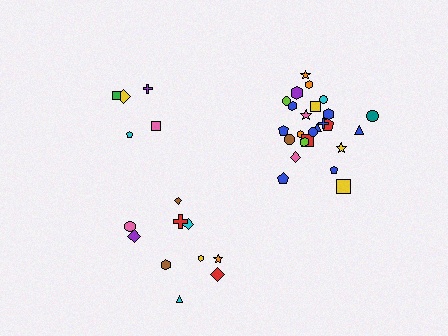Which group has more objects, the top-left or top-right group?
The top-right group.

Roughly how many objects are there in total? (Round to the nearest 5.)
Roughly 40 objects in total.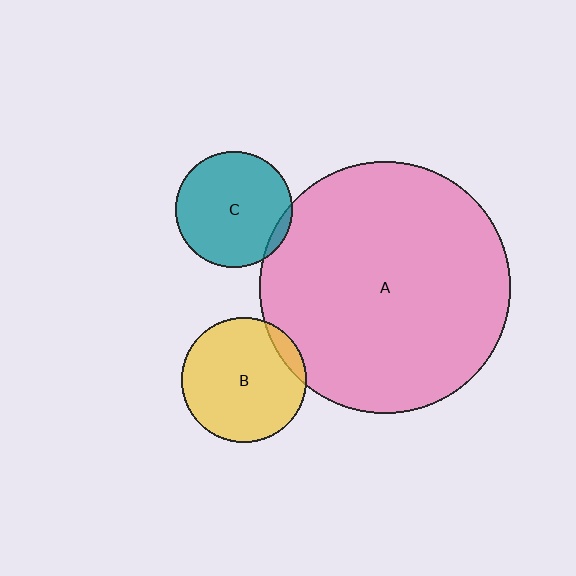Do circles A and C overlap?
Yes.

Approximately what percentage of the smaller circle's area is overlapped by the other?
Approximately 5%.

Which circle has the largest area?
Circle A (pink).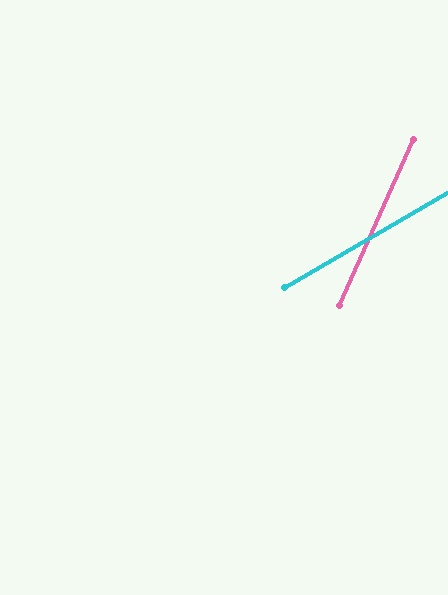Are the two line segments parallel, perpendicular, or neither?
Neither parallel nor perpendicular — they differ by about 36°.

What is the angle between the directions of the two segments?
Approximately 36 degrees.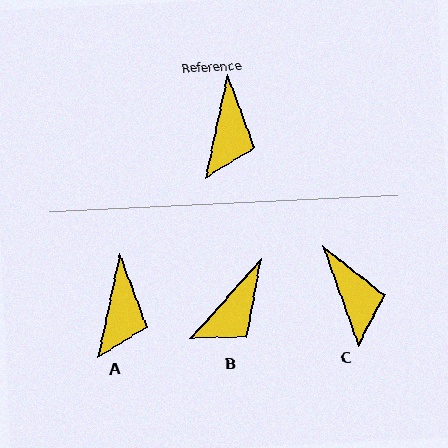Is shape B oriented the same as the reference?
No, it is off by about 30 degrees.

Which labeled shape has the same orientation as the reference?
A.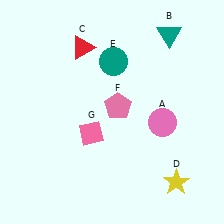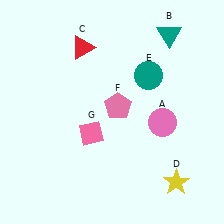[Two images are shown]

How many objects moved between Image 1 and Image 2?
1 object moved between the two images.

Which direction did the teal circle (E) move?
The teal circle (E) moved right.